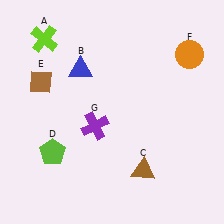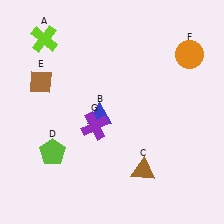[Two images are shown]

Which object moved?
The blue triangle (B) moved down.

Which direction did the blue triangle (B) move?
The blue triangle (B) moved down.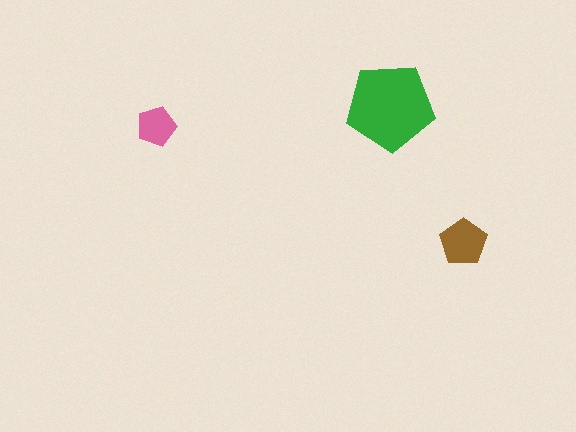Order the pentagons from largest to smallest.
the green one, the brown one, the pink one.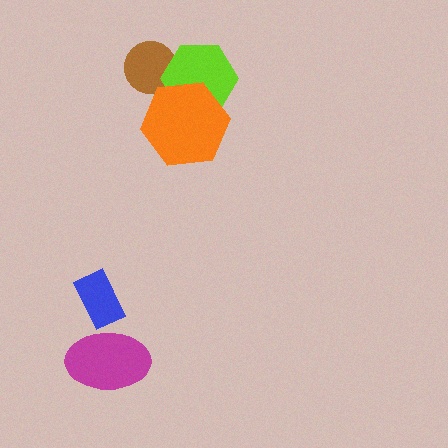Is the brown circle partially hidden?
Yes, it is partially covered by another shape.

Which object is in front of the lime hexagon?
The orange hexagon is in front of the lime hexagon.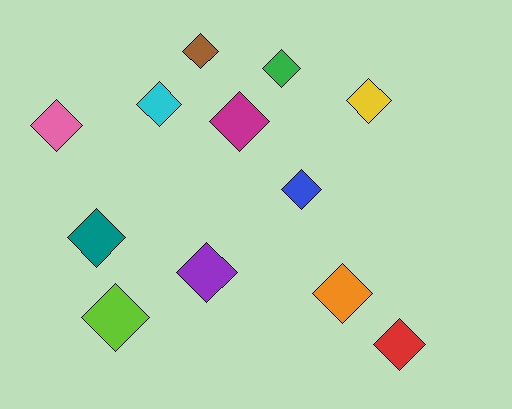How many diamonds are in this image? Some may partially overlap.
There are 12 diamonds.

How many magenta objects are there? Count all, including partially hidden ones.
There is 1 magenta object.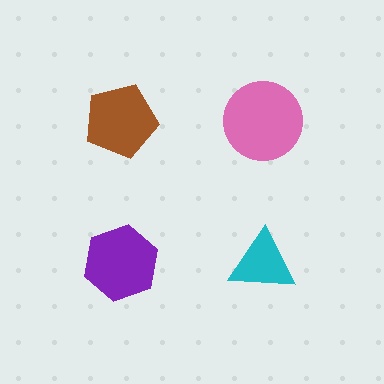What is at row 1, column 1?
A brown pentagon.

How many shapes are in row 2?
2 shapes.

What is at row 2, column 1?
A purple hexagon.